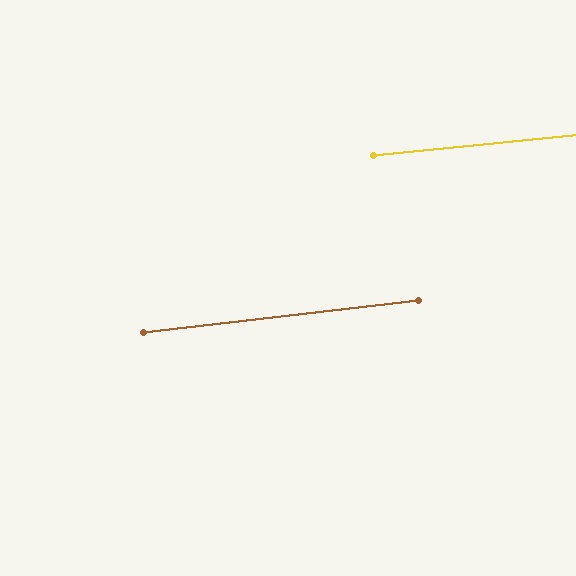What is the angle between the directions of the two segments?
Approximately 1 degree.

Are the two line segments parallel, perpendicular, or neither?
Parallel — their directions differ by only 1.0°.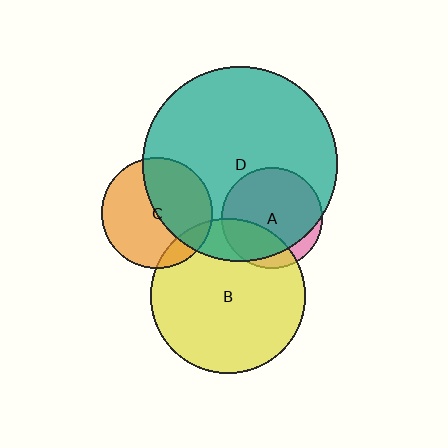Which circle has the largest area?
Circle D (teal).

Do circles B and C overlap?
Yes.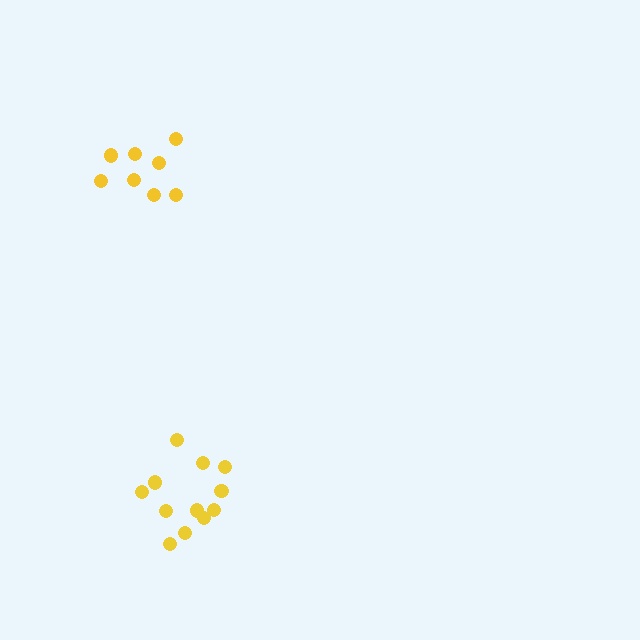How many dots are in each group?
Group 1: 8 dots, Group 2: 12 dots (20 total).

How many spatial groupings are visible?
There are 2 spatial groupings.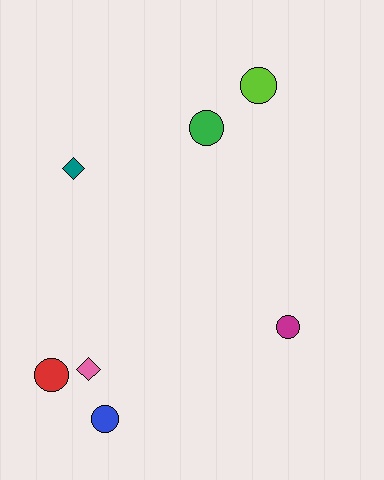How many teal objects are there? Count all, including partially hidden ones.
There is 1 teal object.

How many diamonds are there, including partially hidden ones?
There are 2 diamonds.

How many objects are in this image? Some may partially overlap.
There are 7 objects.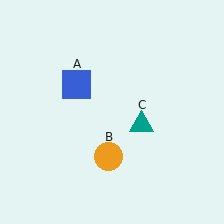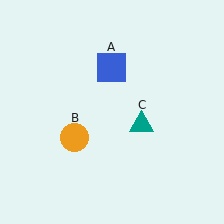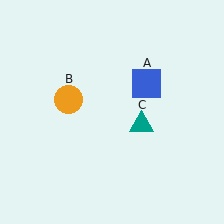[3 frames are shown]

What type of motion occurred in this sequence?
The blue square (object A), orange circle (object B) rotated clockwise around the center of the scene.